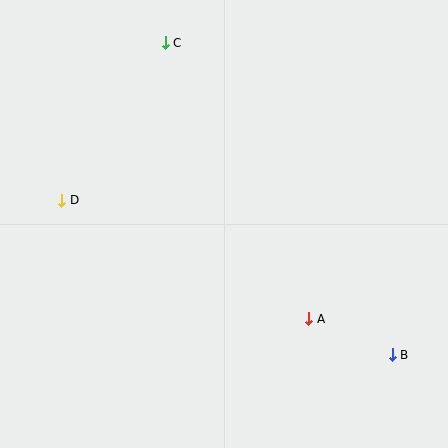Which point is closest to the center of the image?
Point A at (309, 319) is closest to the center.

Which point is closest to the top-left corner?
Point C is closest to the top-left corner.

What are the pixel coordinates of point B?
Point B is at (392, 355).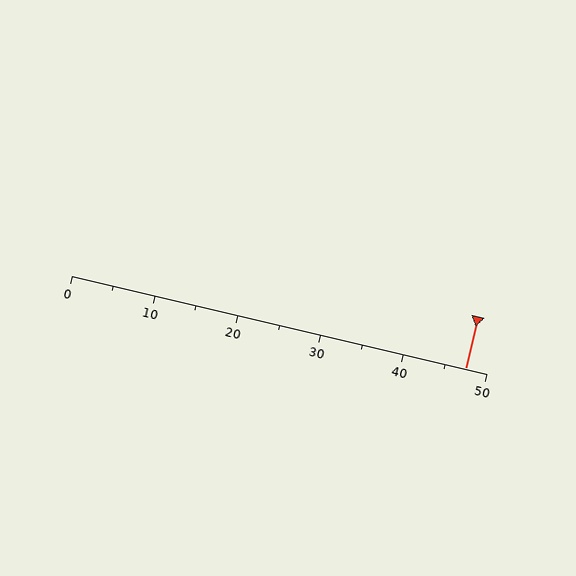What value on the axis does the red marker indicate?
The marker indicates approximately 47.5.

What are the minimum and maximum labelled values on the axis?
The axis runs from 0 to 50.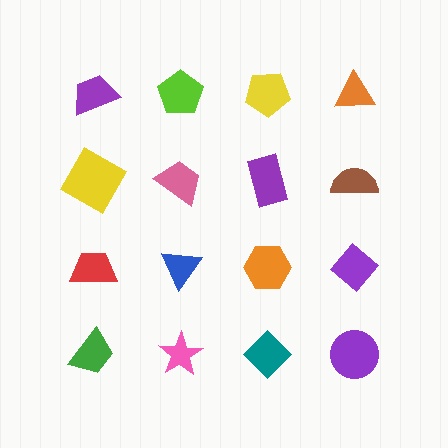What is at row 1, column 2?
A lime pentagon.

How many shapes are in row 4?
4 shapes.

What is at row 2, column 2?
A pink trapezoid.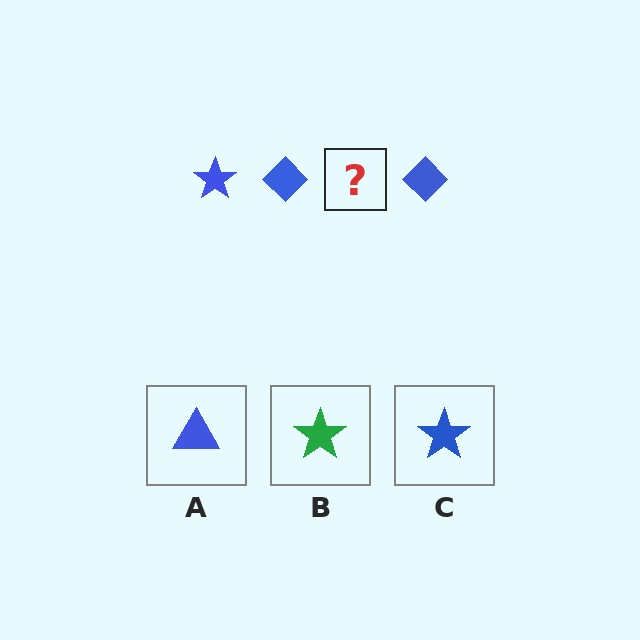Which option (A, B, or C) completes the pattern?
C.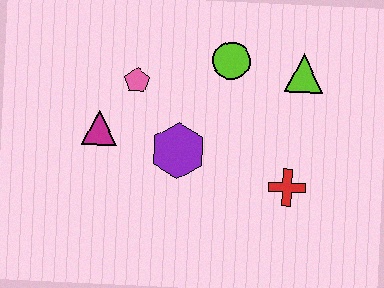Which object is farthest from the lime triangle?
The magenta triangle is farthest from the lime triangle.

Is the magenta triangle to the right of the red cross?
No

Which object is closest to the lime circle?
The lime triangle is closest to the lime circle.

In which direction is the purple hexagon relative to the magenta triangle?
The purple hexagon is to the right of the magenta triangle.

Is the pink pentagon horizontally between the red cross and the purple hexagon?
No